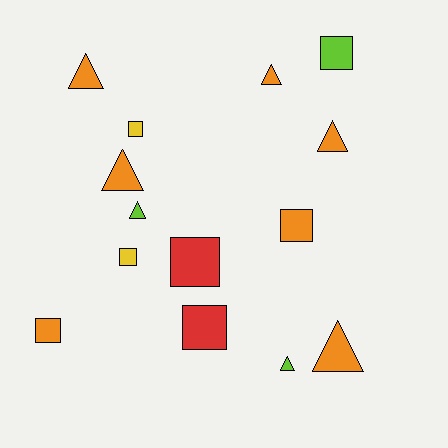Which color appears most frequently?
Orange, with 7 objects.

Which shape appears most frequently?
Square, with 7 objects.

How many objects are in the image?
There are 14 objects.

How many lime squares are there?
There is 1 lime square.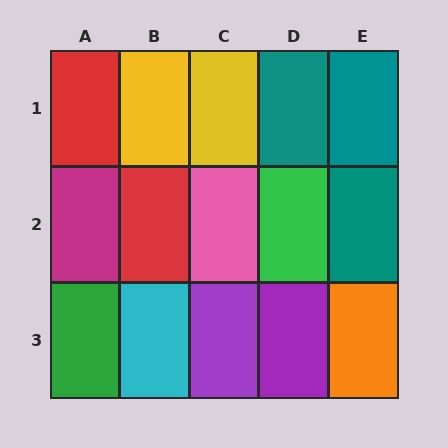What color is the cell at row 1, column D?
Teal.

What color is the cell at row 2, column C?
Pink.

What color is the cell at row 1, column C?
Yellow.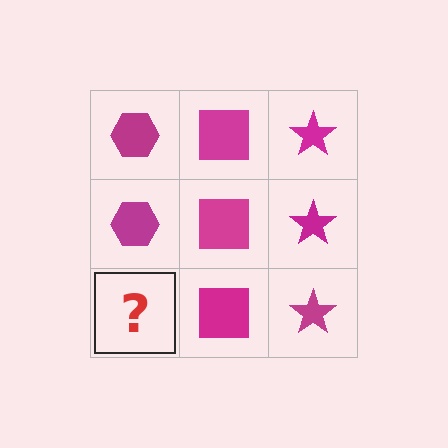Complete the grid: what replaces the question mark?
The question mark should be replaced with a magenta hexagon.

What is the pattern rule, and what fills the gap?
The rule is that each column has a consistent shape. The gap should be filled with a magenta hexagon.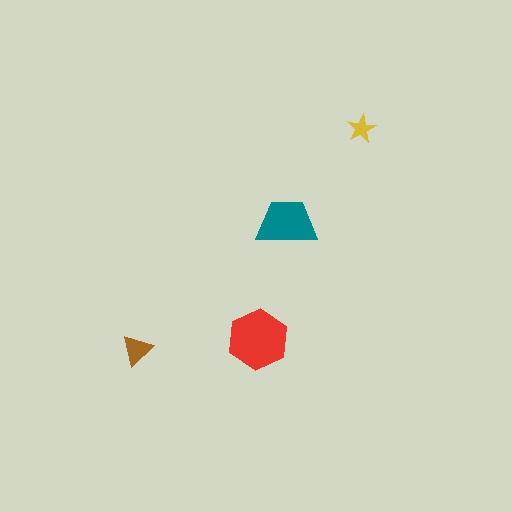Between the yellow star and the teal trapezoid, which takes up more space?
The teal trapezoid.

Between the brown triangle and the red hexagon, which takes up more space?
The red hexagon.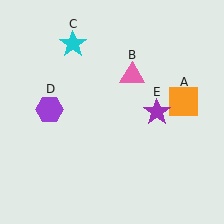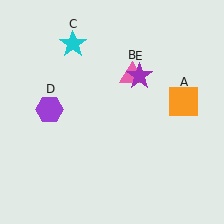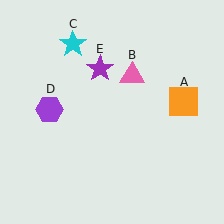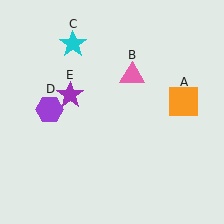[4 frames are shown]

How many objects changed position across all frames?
1 object changed position: purple star (object E).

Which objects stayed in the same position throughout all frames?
Orange square (object A) and pink triangle (object B) and cyan star (object C) and purple hexagon (object D) remained stationary.